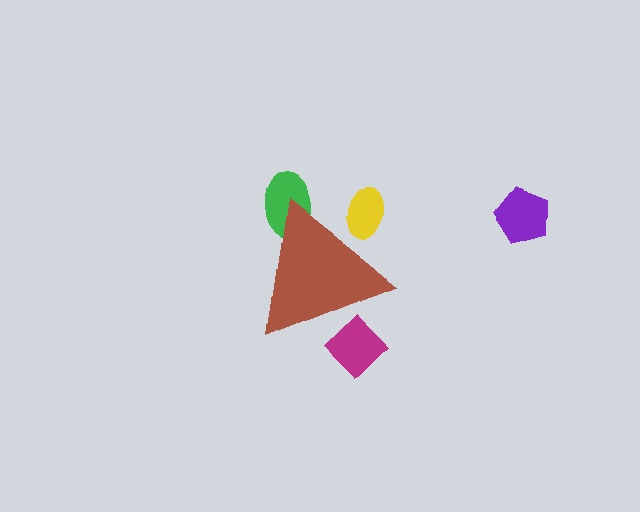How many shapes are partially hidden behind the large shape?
3 shapes are partially hidden.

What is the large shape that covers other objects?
A brown triangle.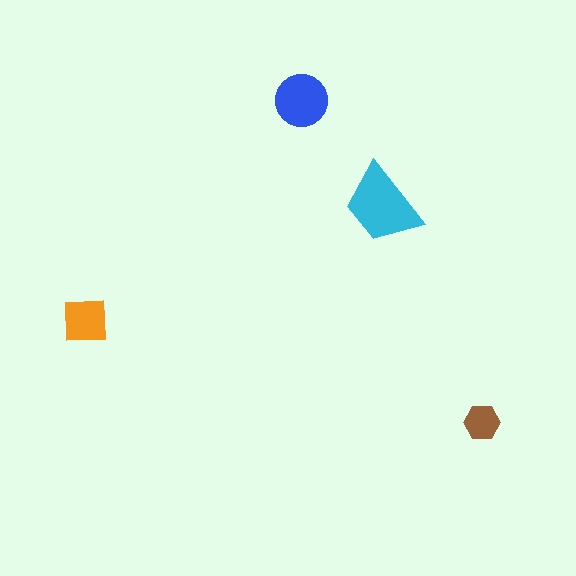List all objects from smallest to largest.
The brown hexagon, the orange square, the blue circle, the cyan trapezoid.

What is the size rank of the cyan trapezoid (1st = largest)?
1st.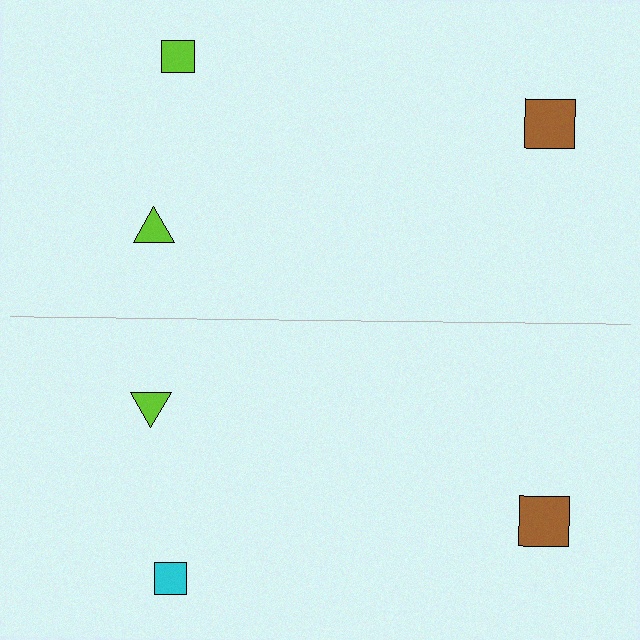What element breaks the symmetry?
The cyan square on the bottom side breaks the symmetry — its mirror counterpart is lime.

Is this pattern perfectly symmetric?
No, the pattern is not perfectly symmetric. The cyan square on the bottom side breaks the symmetry — its mirror counterpart is lime.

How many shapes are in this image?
There are 6 shapes in this image.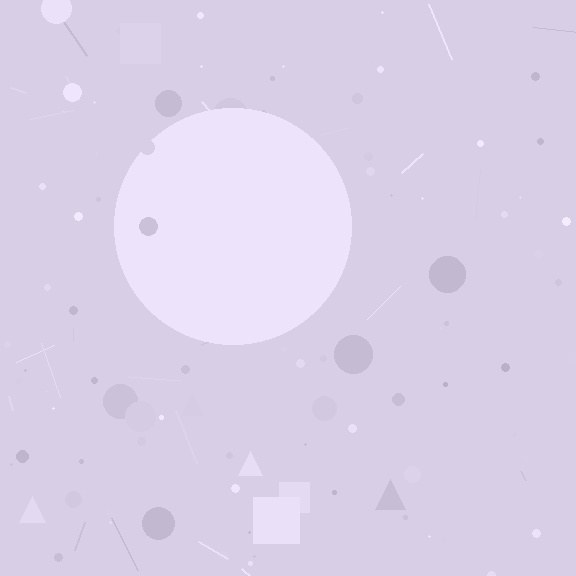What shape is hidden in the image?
A circle is hidden in the image.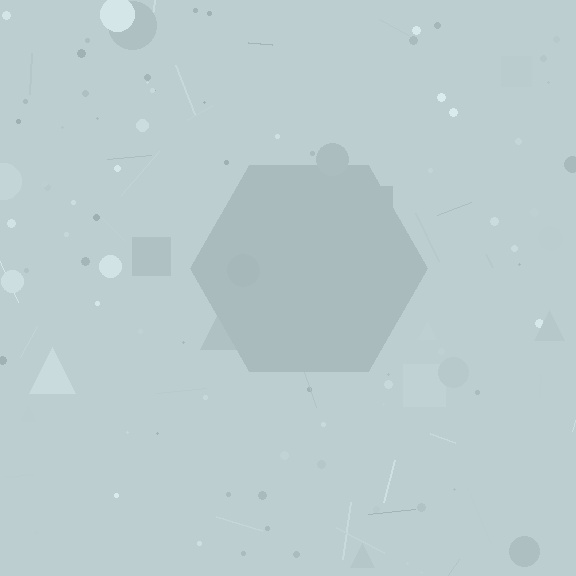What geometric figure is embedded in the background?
A hexagon is embedded in the background.